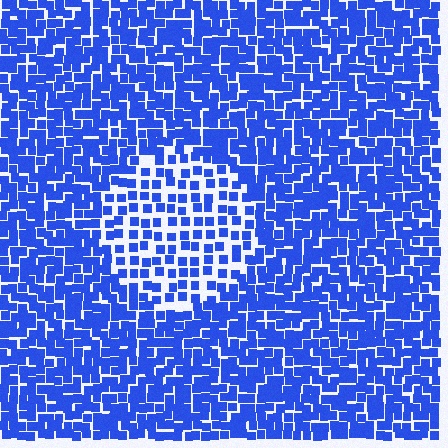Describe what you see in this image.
The image contains small blue elements arranged at two different densities. A circle-shaped region is visible where the elements are less densely packed than the surrounding area.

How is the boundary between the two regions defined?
The boundary is defined by a change in element density (approximately 1.9x ratio). All elements are the same color, size, and shape.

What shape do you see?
I see a circle.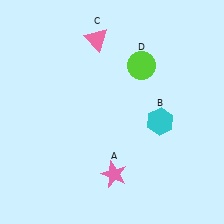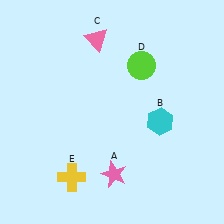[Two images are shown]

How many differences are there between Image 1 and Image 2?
There is 1 difference between the two images.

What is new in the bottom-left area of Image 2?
A yellow cross (E) was added in the bottom-left area of Image 2.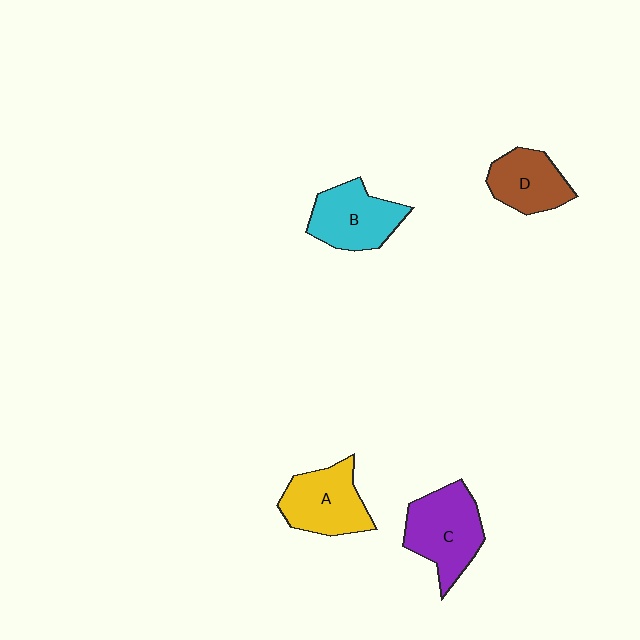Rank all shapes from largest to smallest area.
From largest to smallest: C (purple), A (yellow), B (cyan), D (brown).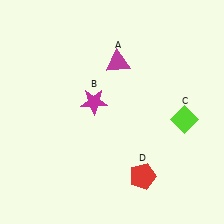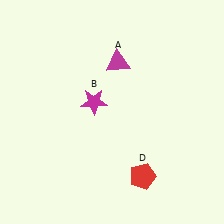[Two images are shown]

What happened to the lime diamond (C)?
The lime diamond (C) was removed in Image 2. It was in the bottom-right area of Image 1.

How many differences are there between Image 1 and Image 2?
There is 1 difference between the two images.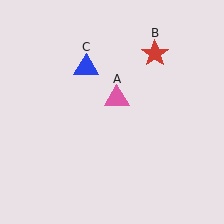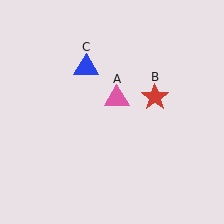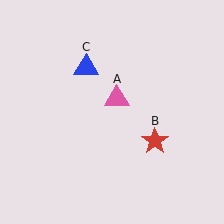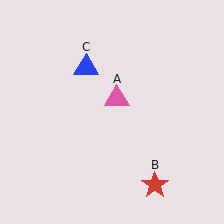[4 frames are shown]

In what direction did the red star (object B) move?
The red star (object B) moved down.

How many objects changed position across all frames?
1 object changed position: red star (object B).